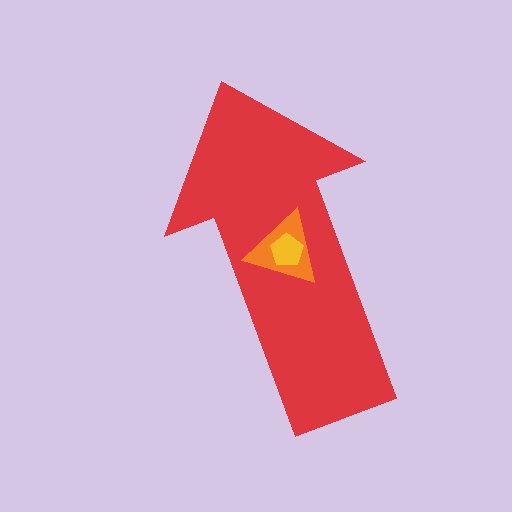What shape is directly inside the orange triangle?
The yellow pentagon.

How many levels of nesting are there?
3.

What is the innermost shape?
The yellow pentagon.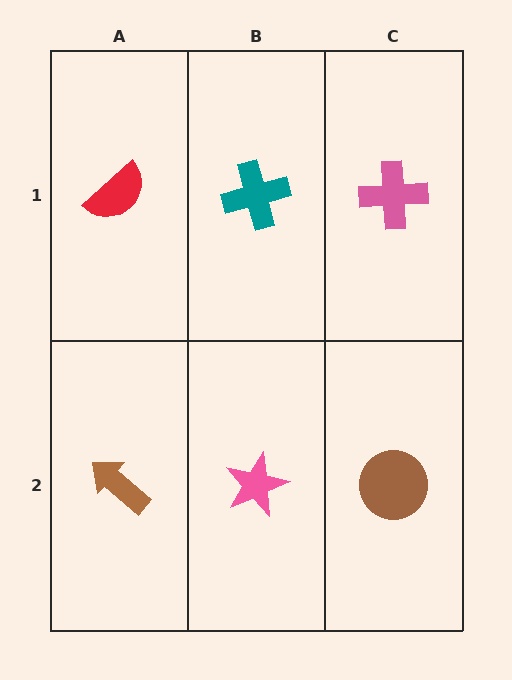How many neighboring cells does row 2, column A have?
2.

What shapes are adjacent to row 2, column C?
A pink cross (row 1, column C), a pink star (row 2, column B).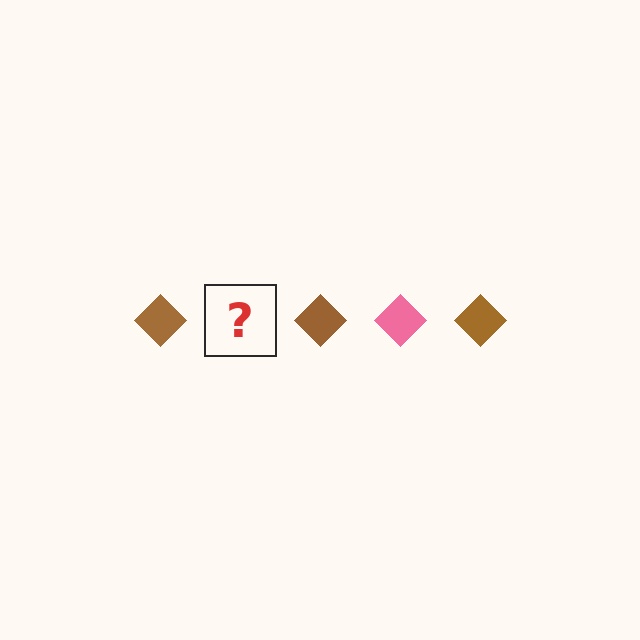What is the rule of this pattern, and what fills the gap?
The rule is that the pattern cycles through brown, pink diamonds. The gap should be filled with a pink diamond.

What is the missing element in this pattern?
The missing element is a pink diamond.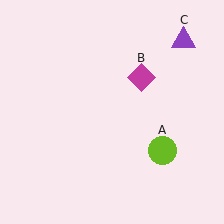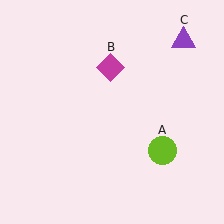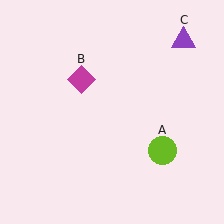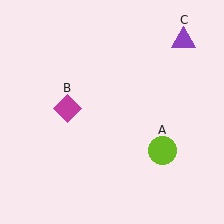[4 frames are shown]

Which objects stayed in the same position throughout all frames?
Lime circle (object A) and purple triangle (object C) remained stationary.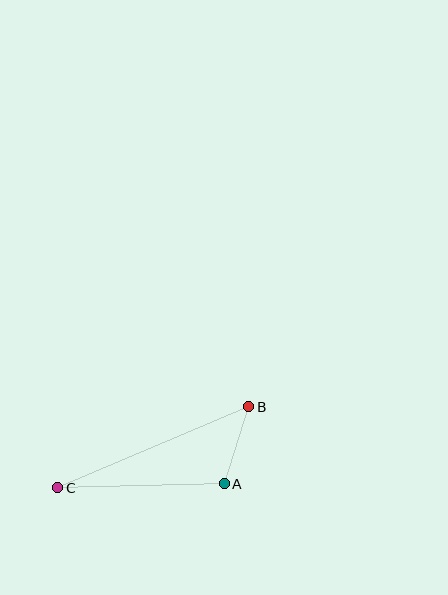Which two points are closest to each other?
Points A and B are closest to each other.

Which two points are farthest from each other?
Points B and C are farthest from each other.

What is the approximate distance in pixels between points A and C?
The distance between A and C is approximately 167 pixels.